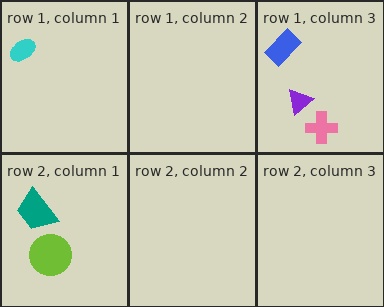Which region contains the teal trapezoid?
The row 2, column 1 region.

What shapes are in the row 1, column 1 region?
The cyan ellipse.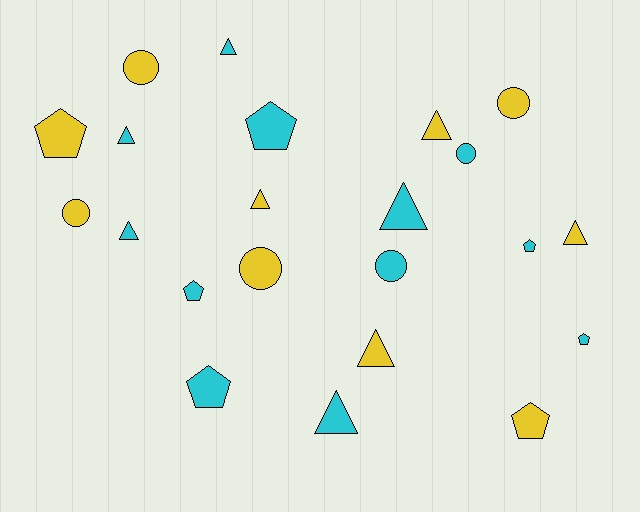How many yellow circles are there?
There are 4 yellow circles.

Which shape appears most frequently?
Triangle, with 9 objects.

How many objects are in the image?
There are 22 objects.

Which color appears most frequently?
Cyan, with 12 objects.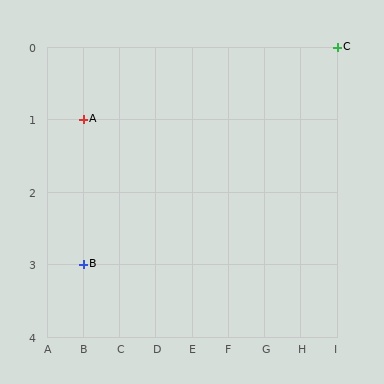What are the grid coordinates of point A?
Point A is at grid coordinates (B, 1).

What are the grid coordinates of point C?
Point C is at grid coordinates (I, 0).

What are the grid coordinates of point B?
Point B is at grid coordinates (B, 3).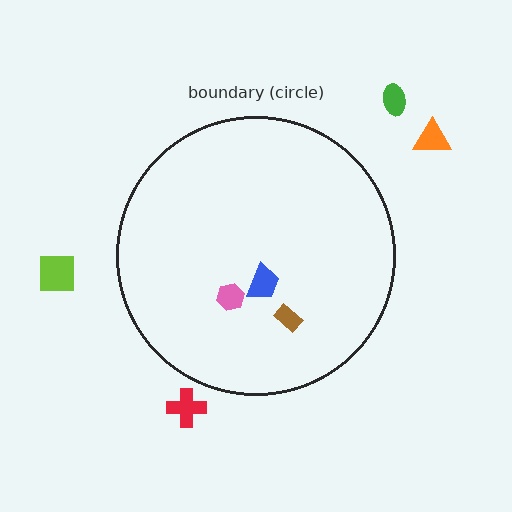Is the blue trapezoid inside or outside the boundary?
Inside.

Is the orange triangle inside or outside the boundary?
Outside.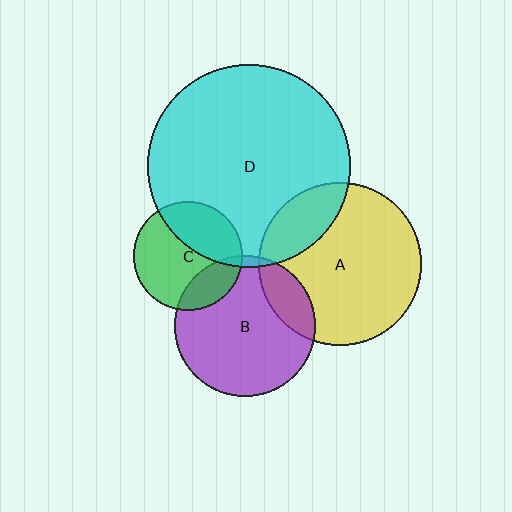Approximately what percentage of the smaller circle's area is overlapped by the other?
Approximately 15%.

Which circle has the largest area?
Circle D (cyan).